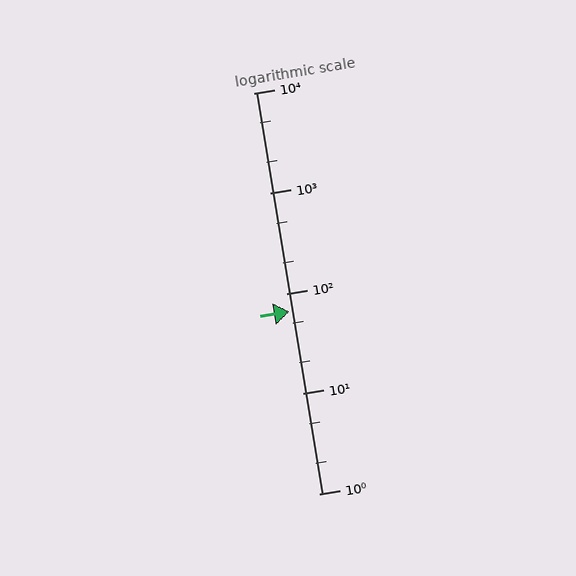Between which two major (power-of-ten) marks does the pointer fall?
The pointer is between 10 and 100.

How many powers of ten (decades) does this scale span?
The scale spans 4 decades, from 1 to 10000.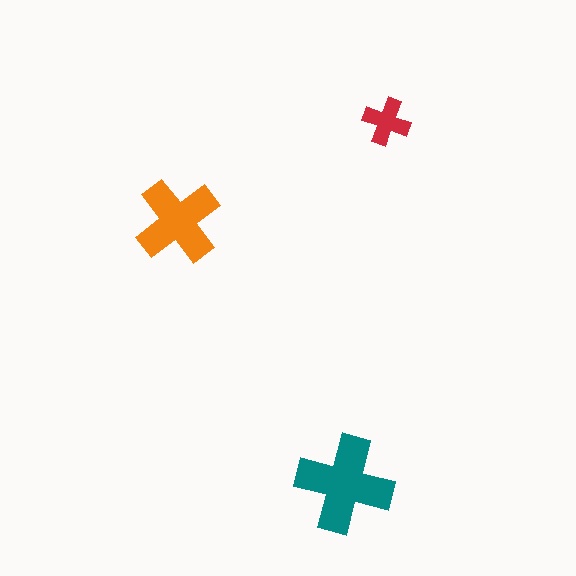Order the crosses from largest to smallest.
the teal one, the orange one, the red one.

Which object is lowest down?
The teal cross is bottommost.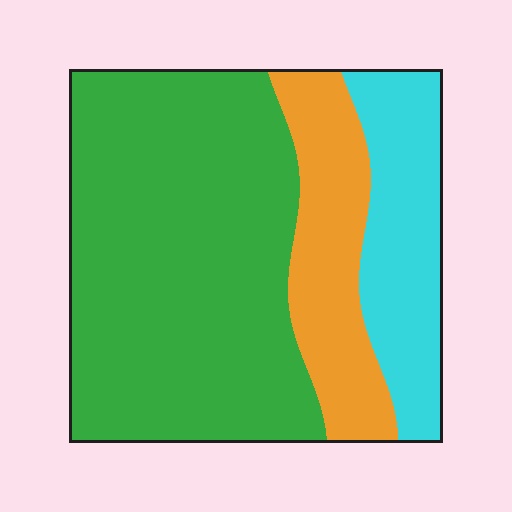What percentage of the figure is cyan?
Cyan covers around 20% of the figure.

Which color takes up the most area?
Green, at roughly 60%.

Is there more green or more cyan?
Green.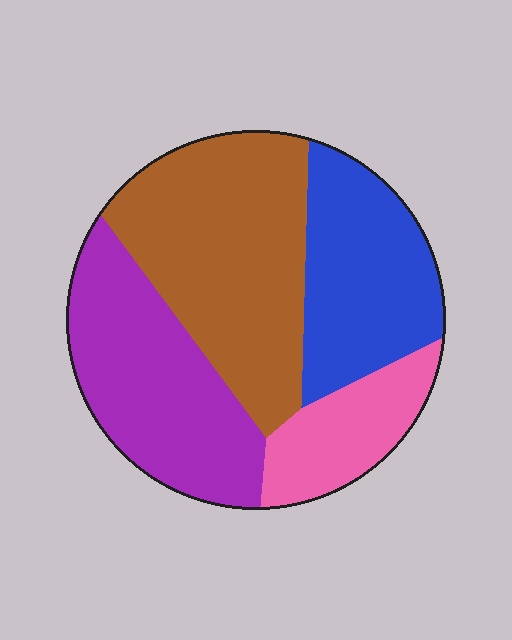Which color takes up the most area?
Brown, at roughly 35%.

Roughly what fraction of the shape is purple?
Purple takes up about one quarter (1/4) of the shape.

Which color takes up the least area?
Pink, at roughly 15%.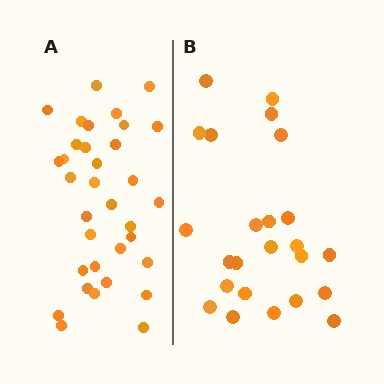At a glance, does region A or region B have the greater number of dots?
Region A (the left region) has more dots.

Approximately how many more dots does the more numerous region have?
Region A has roughly 10 or so more dots than region B.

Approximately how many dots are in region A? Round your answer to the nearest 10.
About 30 dots. (The exact count is 34, which rounds to 30.)